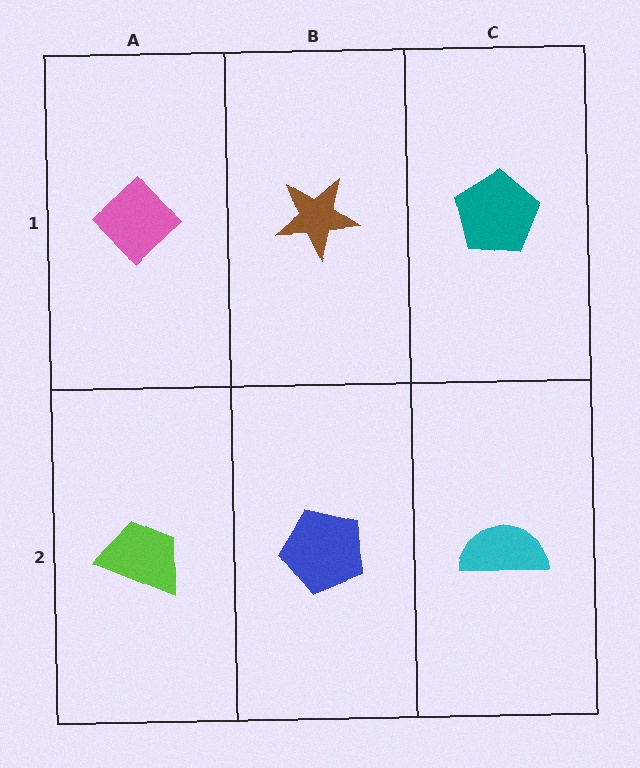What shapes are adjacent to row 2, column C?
A teal pentagon (row 1, column C), a blue pentagon (row 2, column B).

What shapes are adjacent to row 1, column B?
A blue pentagon (row 2, column B), a pink diamond (row 1, column A), a teal pentagon (row 1, column C).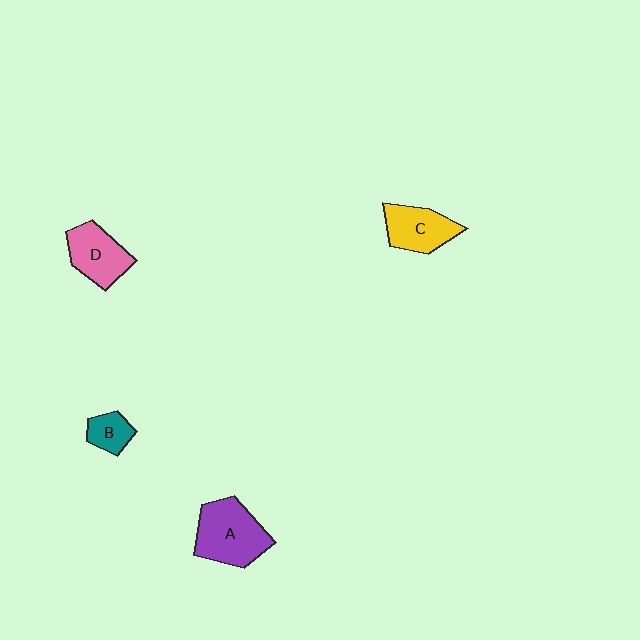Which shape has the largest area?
Shape A (purple).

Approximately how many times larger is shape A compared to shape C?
Approximately 1.4 times.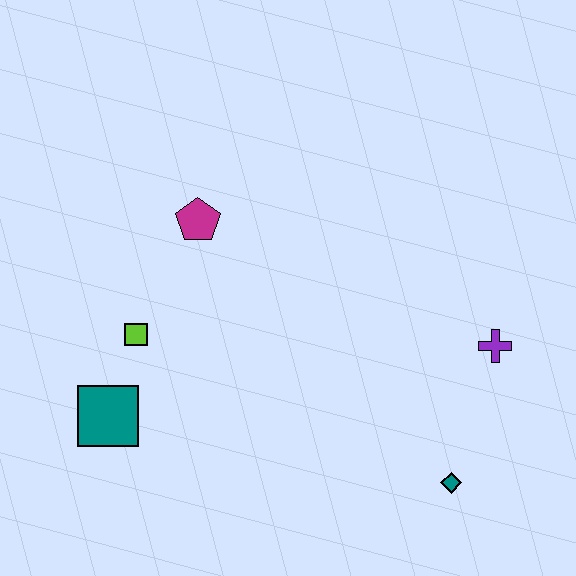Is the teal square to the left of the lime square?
Yes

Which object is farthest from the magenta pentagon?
The teal diamond is farthest from the magenta pentagon.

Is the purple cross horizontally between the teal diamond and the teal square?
No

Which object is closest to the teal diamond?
The purple cross is closest to the teal diamond.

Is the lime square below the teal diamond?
No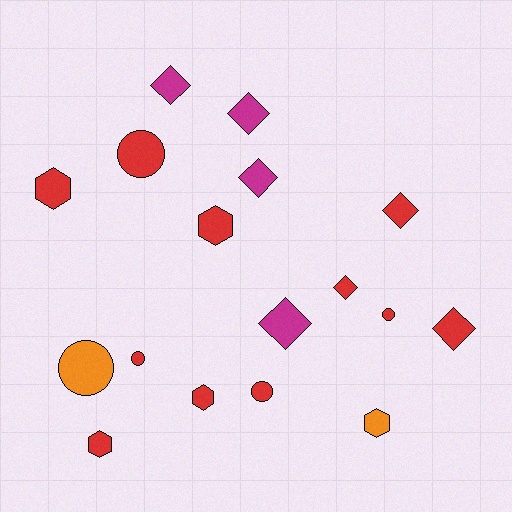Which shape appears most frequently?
Diamond, with 7 objects.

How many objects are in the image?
There are 17 objects.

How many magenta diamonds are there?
There are 4 magenta diamonds.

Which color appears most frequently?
Red, with 11 objects.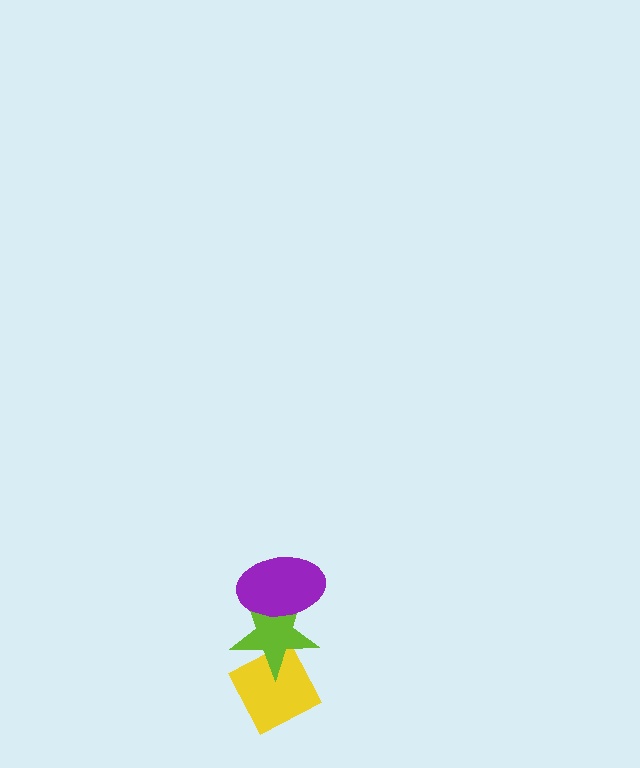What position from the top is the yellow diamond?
The yellow diamond is 3rd from the top.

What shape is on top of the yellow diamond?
The lime star is on top of the yellow diamond.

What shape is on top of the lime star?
The purple ellipse is on top of the lime star.